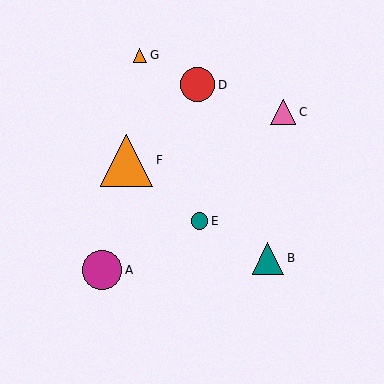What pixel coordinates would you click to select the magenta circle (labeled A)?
Click at (102, 270) to select the magenta circle A.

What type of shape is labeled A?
Shape A is a magenta circle.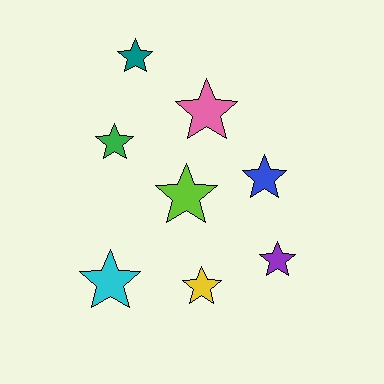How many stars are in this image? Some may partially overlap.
There are 8 stars.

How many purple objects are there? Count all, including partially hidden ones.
There is 1 purple object.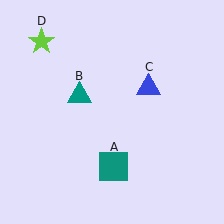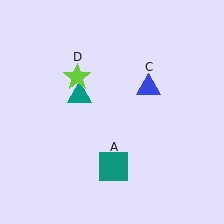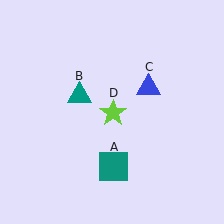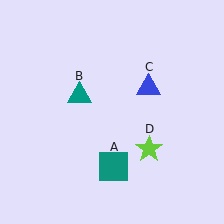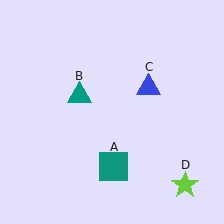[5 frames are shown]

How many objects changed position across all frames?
1 object changed position: lime star (object D).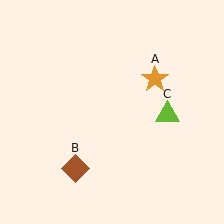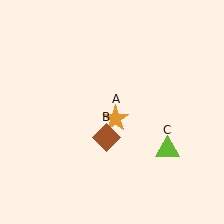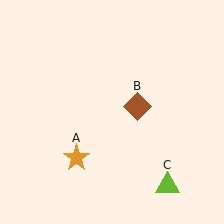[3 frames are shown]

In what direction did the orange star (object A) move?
The orange star (object A) moved down and to the left.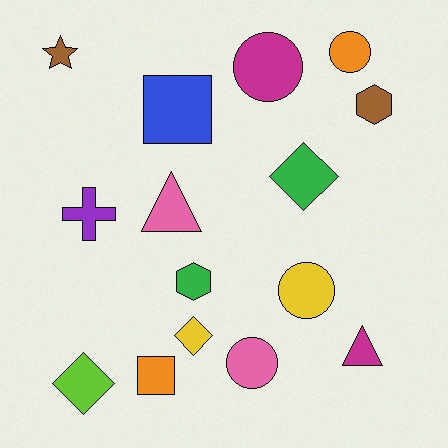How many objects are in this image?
There are 15 objects.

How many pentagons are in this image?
There are no pentagons.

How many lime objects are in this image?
There is 1 lime object.